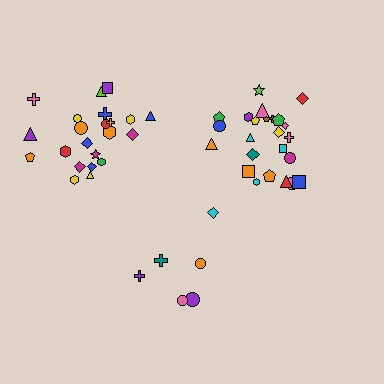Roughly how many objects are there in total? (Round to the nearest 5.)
Roughly 50 objects in total.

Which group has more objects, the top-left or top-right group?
The top-right group.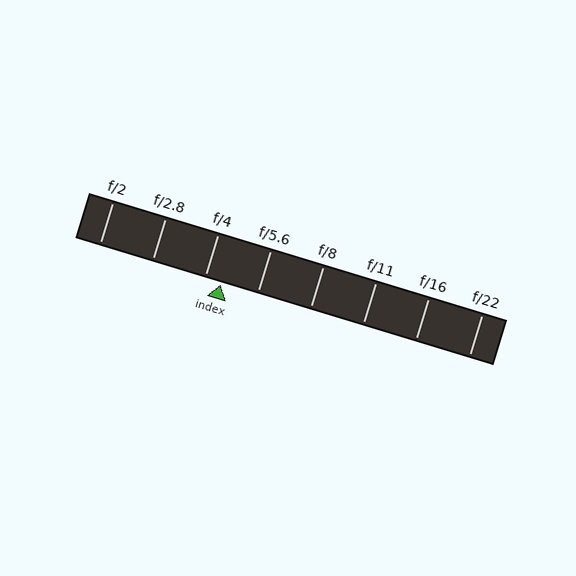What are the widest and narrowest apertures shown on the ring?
The widest aperture shown is f/2 and the narrowest is f/22.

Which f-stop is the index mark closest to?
The index mark is closest to f/4.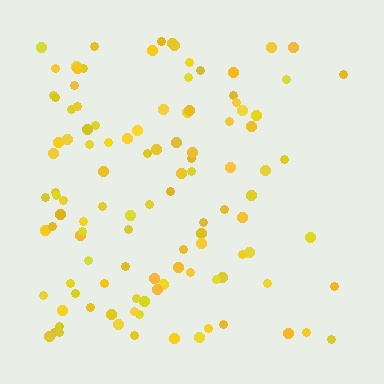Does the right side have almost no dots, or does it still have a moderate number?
Still a moderate number, just noticeably fewer than the left.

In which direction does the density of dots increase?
From right to left, with the left side densest.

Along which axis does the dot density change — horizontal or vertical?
Horizontal.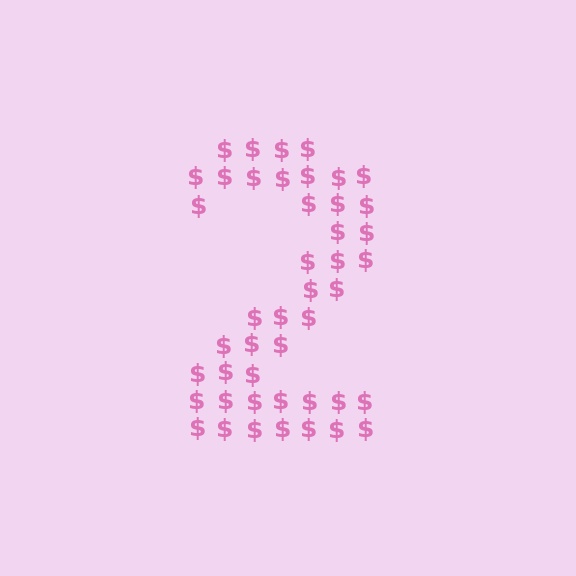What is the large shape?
The large shape is the digit 2.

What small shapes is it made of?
It is made of small dollar signs.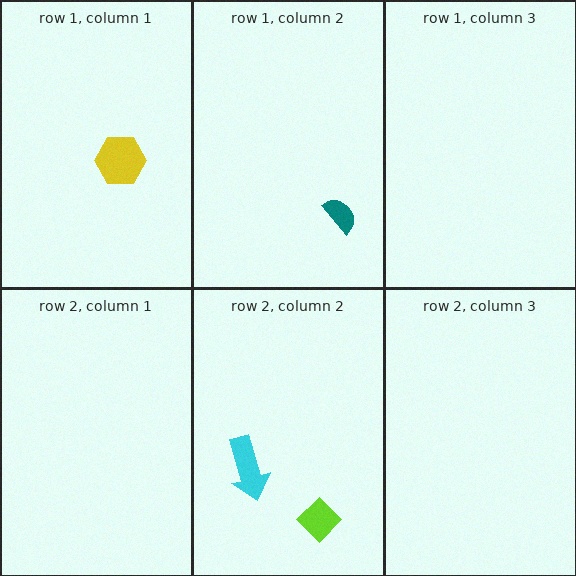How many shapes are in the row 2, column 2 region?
2.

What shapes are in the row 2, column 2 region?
The lime diamond, the cyan arrow.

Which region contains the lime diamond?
The row 2, column 2 region.